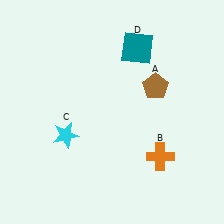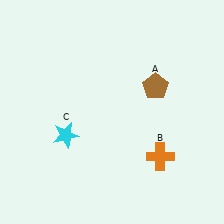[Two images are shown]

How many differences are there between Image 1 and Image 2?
There is 1 difference between the two images.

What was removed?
The teal square (D) was removed in Image 2.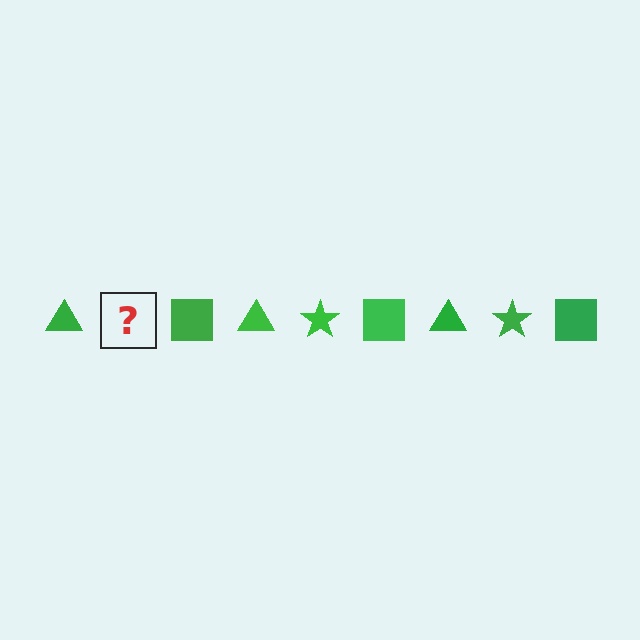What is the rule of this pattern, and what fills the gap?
The rule is that the pattern cycles through triangle, star, square shapes in green. The gap should be filled with a green star.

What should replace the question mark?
The question mark should be replaced with a green star.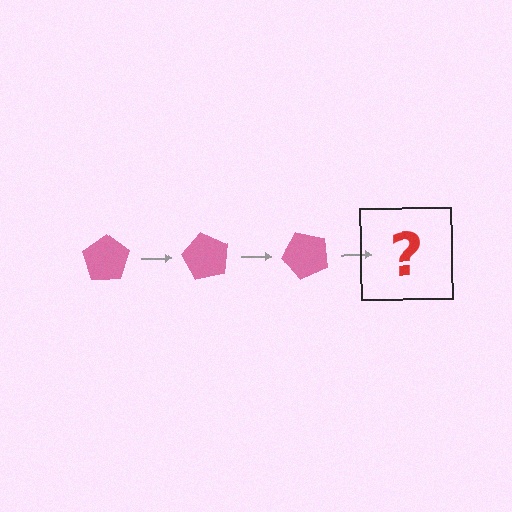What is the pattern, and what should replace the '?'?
The pattern is that the pentagon rotates 60 degrees each step. The '?' should be a pink pentagon rotated 180 degrees.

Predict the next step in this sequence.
The next step is a pink pentagon rotated 180 degrees.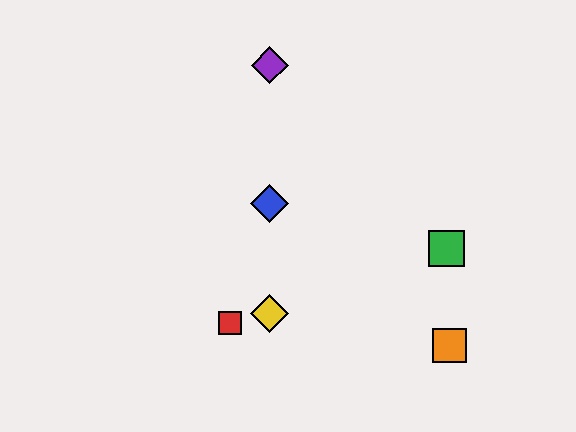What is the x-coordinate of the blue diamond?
The blue diamond is at x≈270.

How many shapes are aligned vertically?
3 shapes (the blue diamond, the yellow diamond, the purple diamond) are aligned vertically.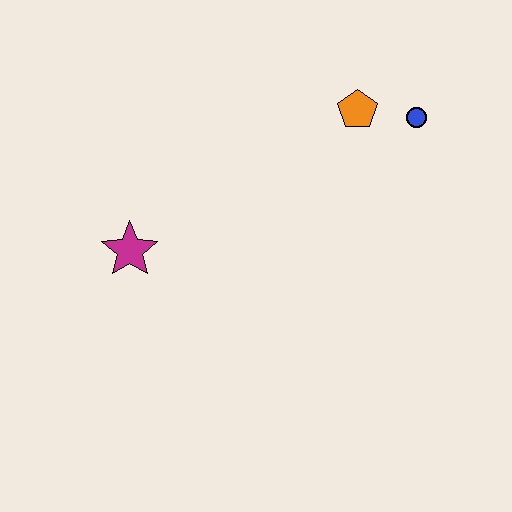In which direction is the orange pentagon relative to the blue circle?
The orange pentagon is to the left of the blue circle.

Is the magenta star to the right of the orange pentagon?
No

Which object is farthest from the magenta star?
The blue circle is farthest from the magenta star.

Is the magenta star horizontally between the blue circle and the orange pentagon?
No